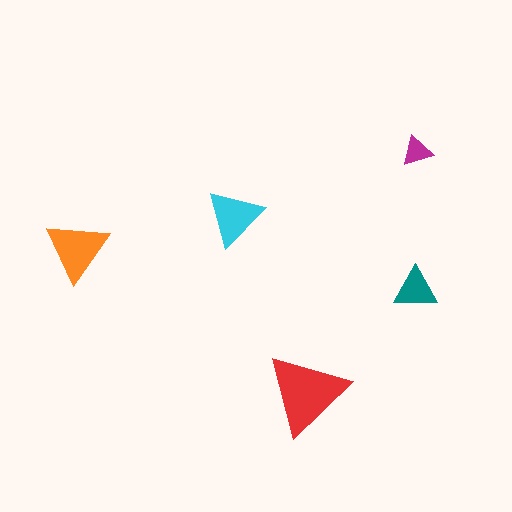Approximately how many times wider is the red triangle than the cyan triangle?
About 1.5 times wider.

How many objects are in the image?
There are 5 objects in the image.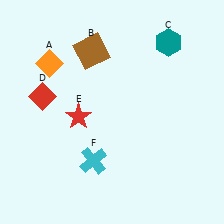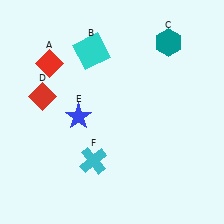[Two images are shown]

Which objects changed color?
A changed from orange to red. B changed from brown to cyan. E changed from red to blue.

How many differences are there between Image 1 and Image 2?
There are 3 differences between the two images.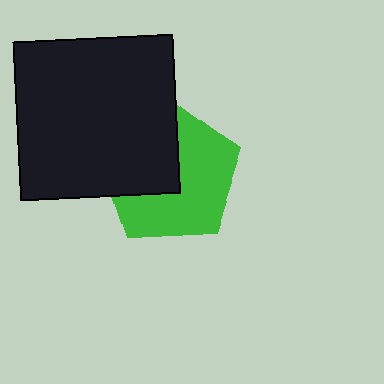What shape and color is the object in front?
The object in front is a black square.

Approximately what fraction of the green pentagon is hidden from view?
Roughly 42% of the green pentagon is hidden behind the black square.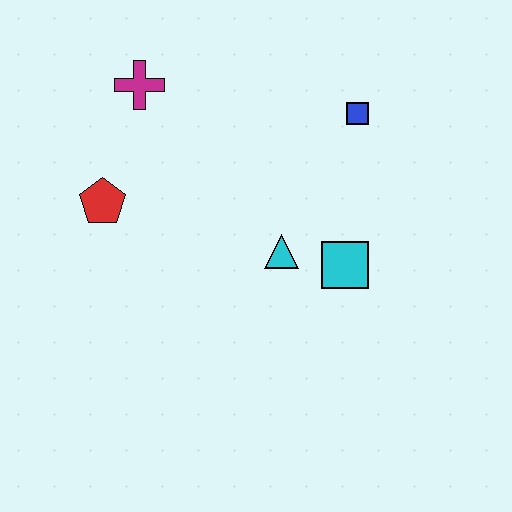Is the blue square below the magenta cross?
Yes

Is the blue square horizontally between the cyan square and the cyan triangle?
No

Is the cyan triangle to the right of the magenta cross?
Yes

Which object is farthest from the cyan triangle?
The magenta cross is farthest from the cyan triangle.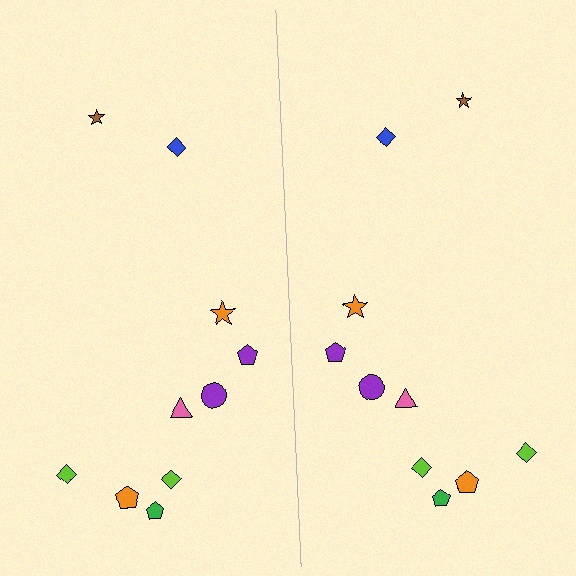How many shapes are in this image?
There are 20 shapes in this image.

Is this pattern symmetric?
Yes, this pattern has bilateral (reflection) symmetry.